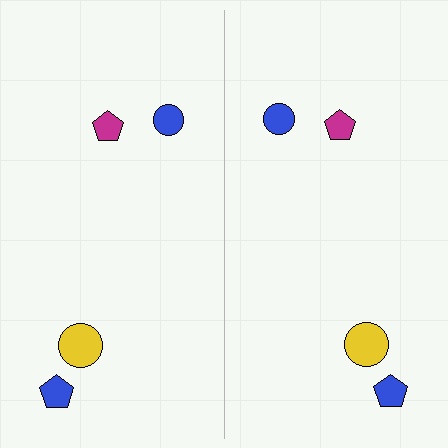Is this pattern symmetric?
Yes, this pattern has bilateral (reflection) symmetry.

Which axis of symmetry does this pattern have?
The pattern has a vertical axis of symmetry running through the center of the image.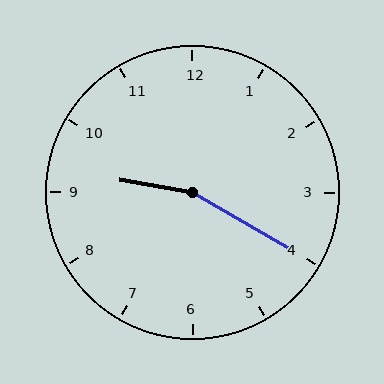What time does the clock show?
9:20.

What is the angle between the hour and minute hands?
Approximately 160 degrees.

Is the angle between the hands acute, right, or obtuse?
It is obtuse.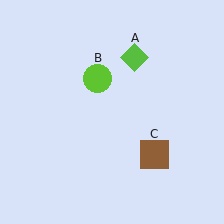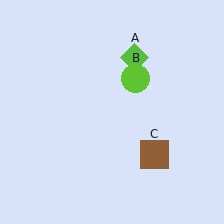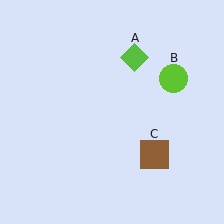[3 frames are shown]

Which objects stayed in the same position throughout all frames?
Lime diamond (object A) and brown square (object C) remained stationary.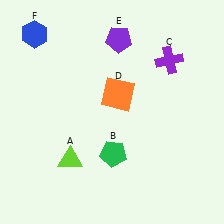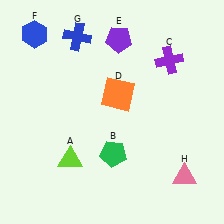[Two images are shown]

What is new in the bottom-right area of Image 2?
A pink triangle (H) was added in the bottom-right area of Image 2.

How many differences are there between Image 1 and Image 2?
There are 2 differences between the two images.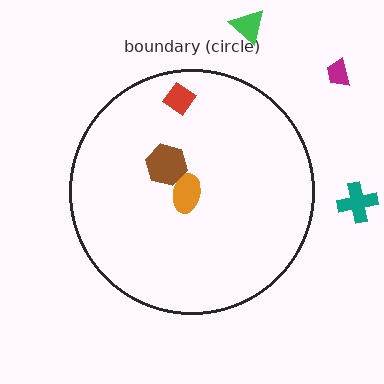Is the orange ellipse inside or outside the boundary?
Inside.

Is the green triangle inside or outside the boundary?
Outside.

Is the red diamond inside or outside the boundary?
Inside.